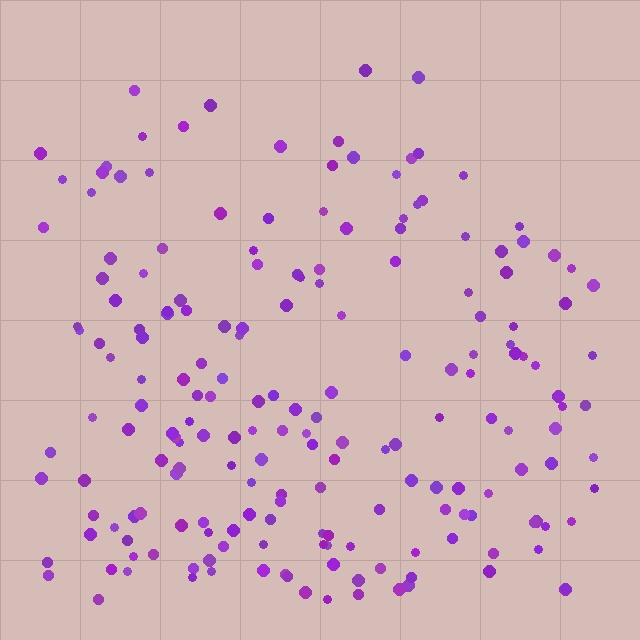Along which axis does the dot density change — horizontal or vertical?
Vertical.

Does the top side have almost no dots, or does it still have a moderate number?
Still a moderate number, just noticeably fewer than the bottom.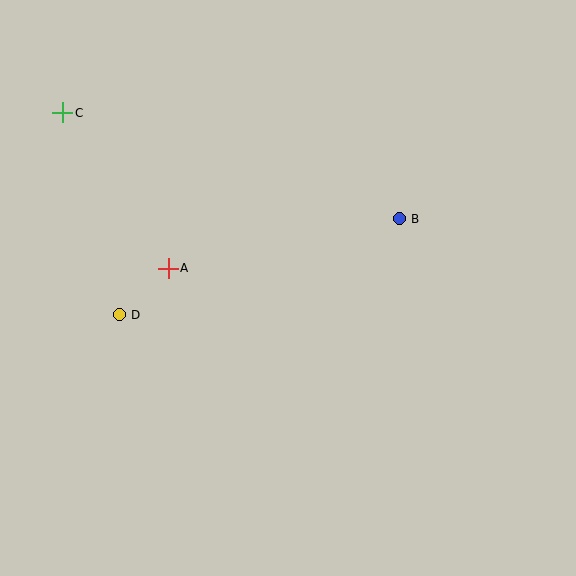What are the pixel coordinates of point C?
Point C is at (63, 113).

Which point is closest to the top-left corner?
Point C is closest to the top-left corner.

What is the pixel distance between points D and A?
The distance between D and A is 67 pixels.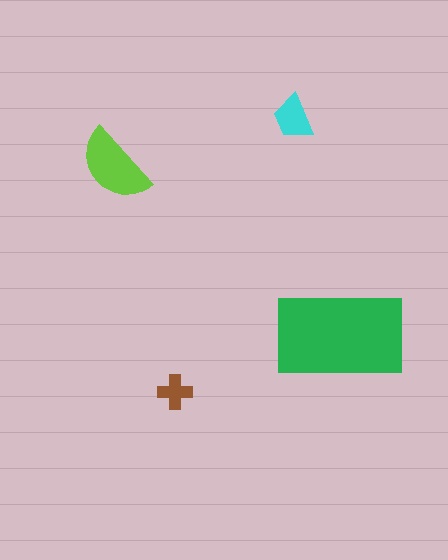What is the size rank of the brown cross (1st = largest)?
4th.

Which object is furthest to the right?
The green rectangle is rightmost.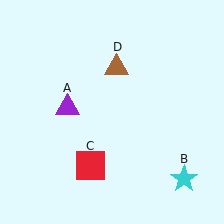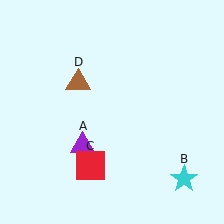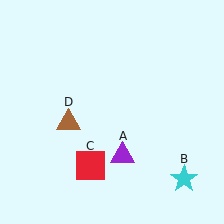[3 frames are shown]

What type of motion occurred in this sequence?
The purple triangle (object A), brown triangle (object D) rotated counterclockwise around the center of the scene.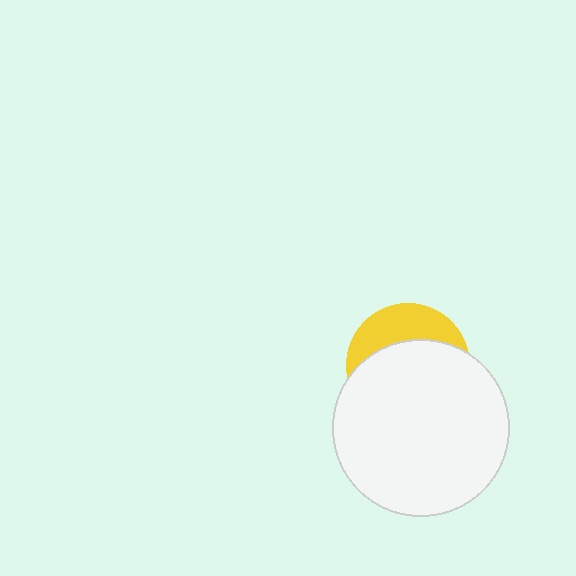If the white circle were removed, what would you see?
You would see the complete yellow circle.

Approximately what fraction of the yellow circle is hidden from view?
Roughly 68% of the yellow circle is hidden behind the white circle.